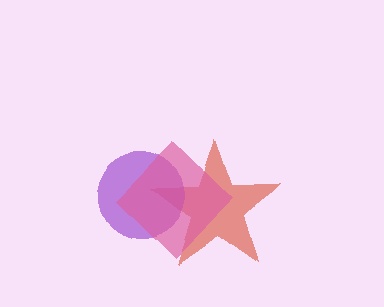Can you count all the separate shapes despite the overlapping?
Yes, there are 3 separate shapes.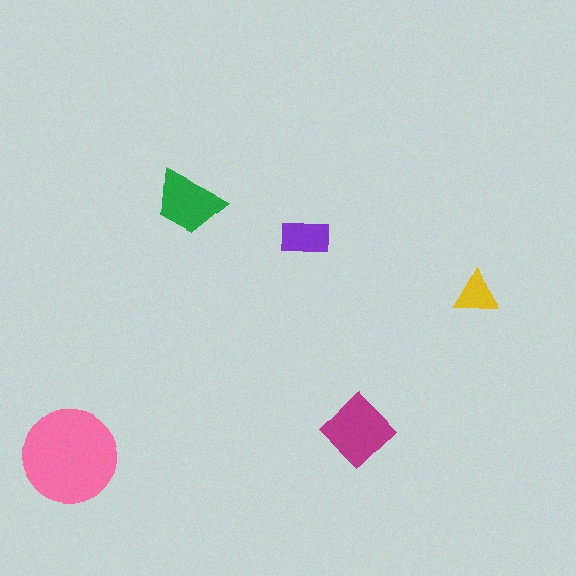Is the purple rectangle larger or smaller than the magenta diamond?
Smaller.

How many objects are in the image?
There are 5 objects in the image.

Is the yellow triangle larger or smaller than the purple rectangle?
Smaller.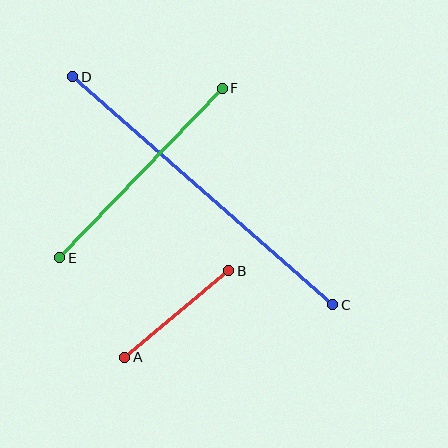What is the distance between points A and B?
The distance is approximately 135 pixels.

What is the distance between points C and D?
The distance is approximately 346 pixels.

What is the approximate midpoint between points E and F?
The midpoint is at approximately (141, 173) pixels.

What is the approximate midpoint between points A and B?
The midpoint is at approximately (177, 314) pixels.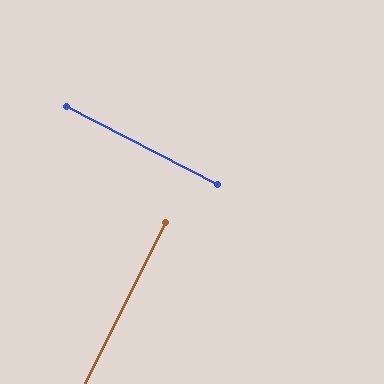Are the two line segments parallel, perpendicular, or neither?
Perpendicular — they meet at approximately 89°.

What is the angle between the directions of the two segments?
Approximately 89 degrees.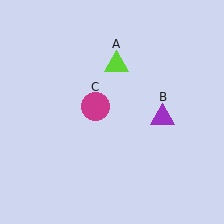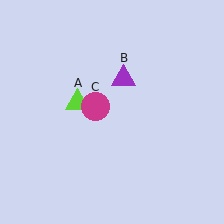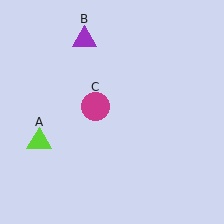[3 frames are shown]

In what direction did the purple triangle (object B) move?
The purple triangle (object B) moved up and to the left.